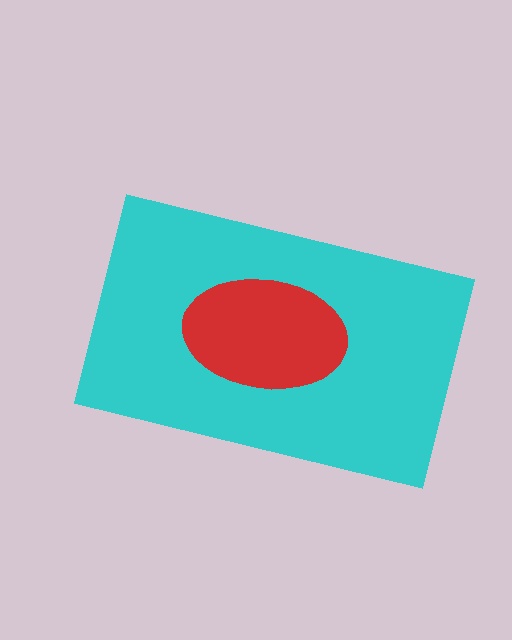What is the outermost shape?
The cyan rectangle.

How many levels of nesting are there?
2.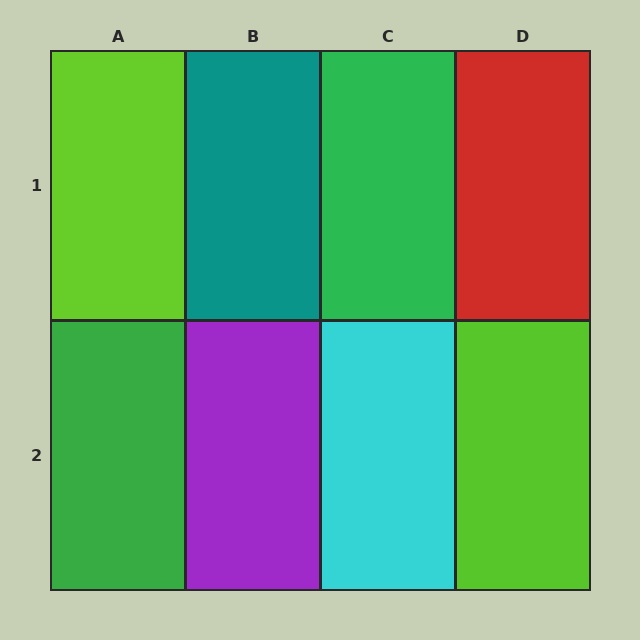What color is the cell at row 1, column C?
Green.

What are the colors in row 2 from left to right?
Green, purple, cyan, lime.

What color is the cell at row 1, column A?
Lime.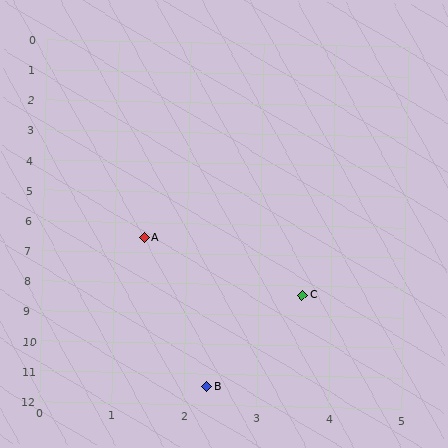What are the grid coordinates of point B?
Point B is at approximately (2.3, 11.4).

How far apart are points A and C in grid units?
Points A and C are about 2.8 grid units apart.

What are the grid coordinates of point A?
Point A is at approximately (1.4, 6.5).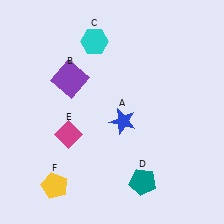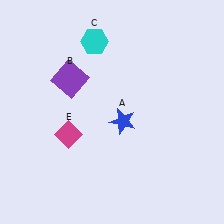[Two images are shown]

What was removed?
The teal pentagon (D), the yellow pentagon (F) were removed in Image 2.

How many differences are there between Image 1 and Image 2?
There are 2 differences between the two images.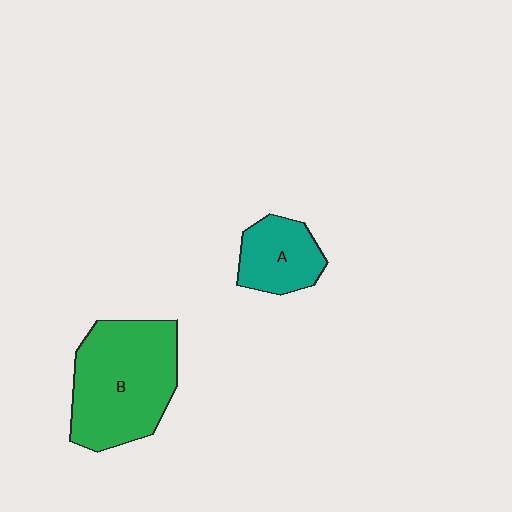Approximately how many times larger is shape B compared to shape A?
Approximately 2.2 times.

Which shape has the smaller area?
Shape A (teal).